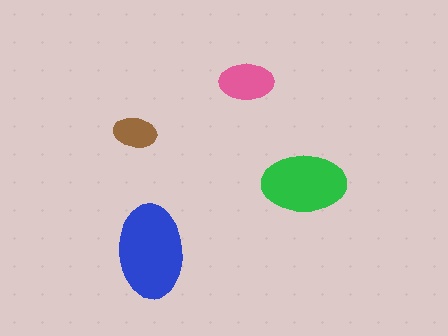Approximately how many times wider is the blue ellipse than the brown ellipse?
About 2 times wider.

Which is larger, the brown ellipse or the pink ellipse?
The pink one.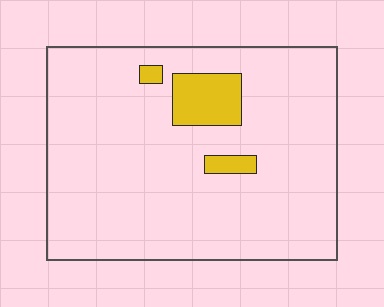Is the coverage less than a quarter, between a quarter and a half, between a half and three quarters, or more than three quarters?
Less than a quarter.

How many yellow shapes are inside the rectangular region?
3.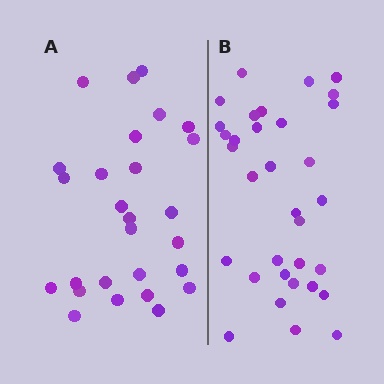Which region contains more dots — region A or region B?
Region B (the right region) has more dots.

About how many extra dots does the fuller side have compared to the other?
Region B has about 6 more dots than region A.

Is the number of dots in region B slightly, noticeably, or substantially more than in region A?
Region B has only slightly more — the two regions are fairly close. The ratio is roughly 1.2 to 1.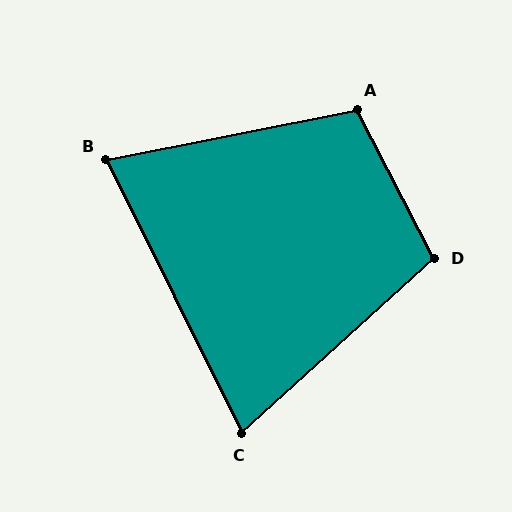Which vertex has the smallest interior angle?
C, at approximately 74 degrees.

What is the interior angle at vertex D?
Approximately 105 degrees (obtuse).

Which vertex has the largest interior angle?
A, at approximately 106 degrees.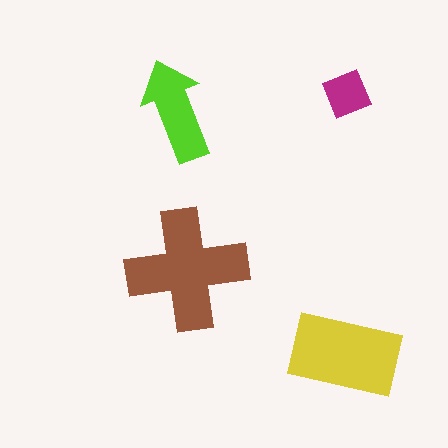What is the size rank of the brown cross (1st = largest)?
1st.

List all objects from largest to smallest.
The brown cross, the yellow rectangle, the lime arrow, the magenta diamond.